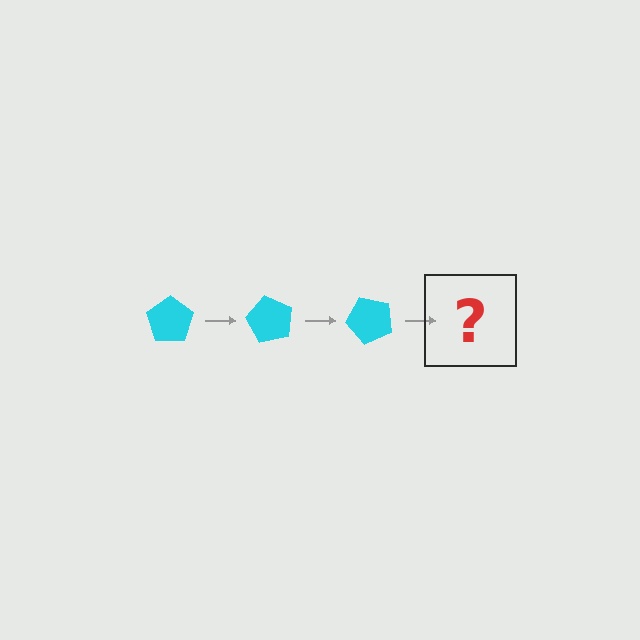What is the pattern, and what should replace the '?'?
The pattern is that the pentagon rotates 60 degrees each step. The '?' should be a cyan pentagon rotated 180 degrees.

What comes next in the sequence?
The next element should be a cyan pentagon rotated 180 degrees.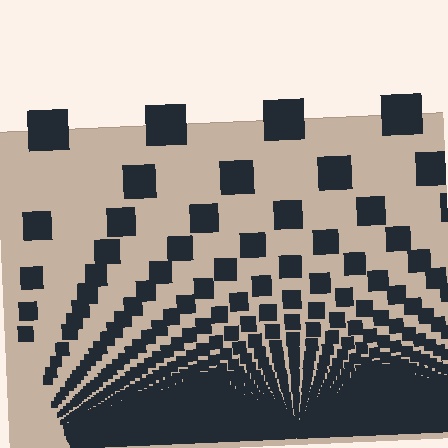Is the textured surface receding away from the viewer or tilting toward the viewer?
The surface appears to tilt toward the viewer. Texture elements get larger and sparser toward the top.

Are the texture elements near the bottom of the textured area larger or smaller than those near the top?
Smaller. The gradient is inverted — elements near the bottom are smaller and denser.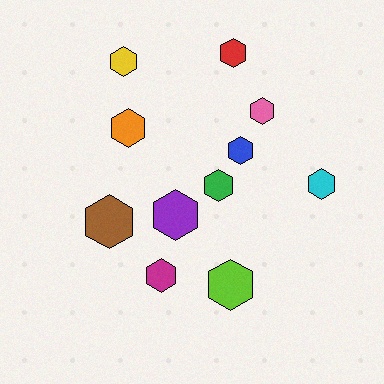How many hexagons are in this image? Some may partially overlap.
There are 11 hexagons.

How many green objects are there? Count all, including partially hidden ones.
There is 1 green object.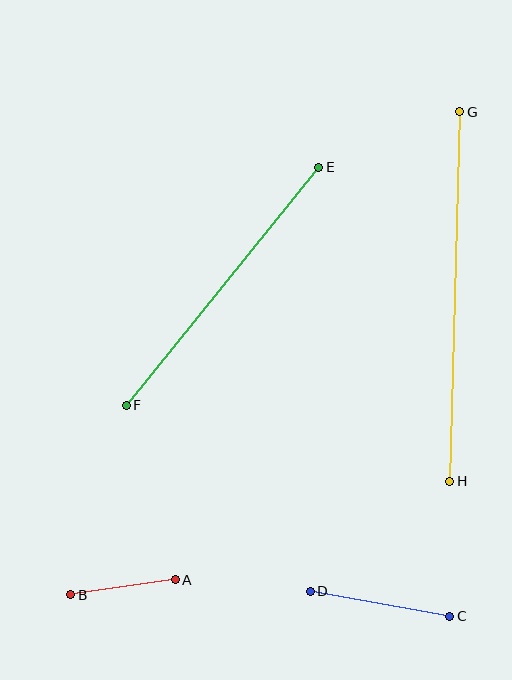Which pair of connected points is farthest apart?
Points G and H are farthest apart.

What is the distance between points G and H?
The distance is approximately 370 pixels.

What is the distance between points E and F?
The distance is approximately 306 pixels.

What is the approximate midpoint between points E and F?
The midpoint is at approximately (222, 286) pixels.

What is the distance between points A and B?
The distance is approximately 106 pixels.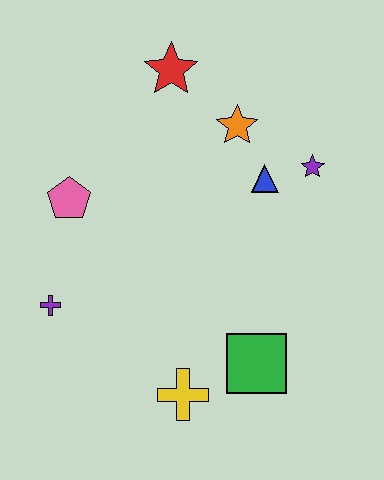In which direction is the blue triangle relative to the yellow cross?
The blue triangle is above the yellow cross.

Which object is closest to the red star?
The orange star is closest to the red star.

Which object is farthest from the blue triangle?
The purple cross is farthest from the blue triangle.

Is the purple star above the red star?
No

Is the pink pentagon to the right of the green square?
No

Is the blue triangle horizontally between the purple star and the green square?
Yes